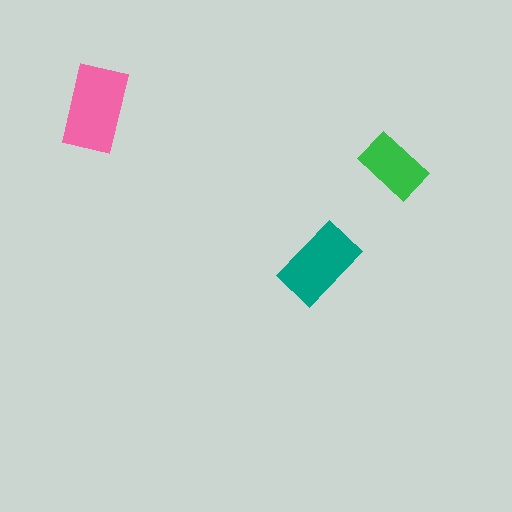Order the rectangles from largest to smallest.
the pink one, the teal one, the green one.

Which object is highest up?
The pink rectangle is topmost.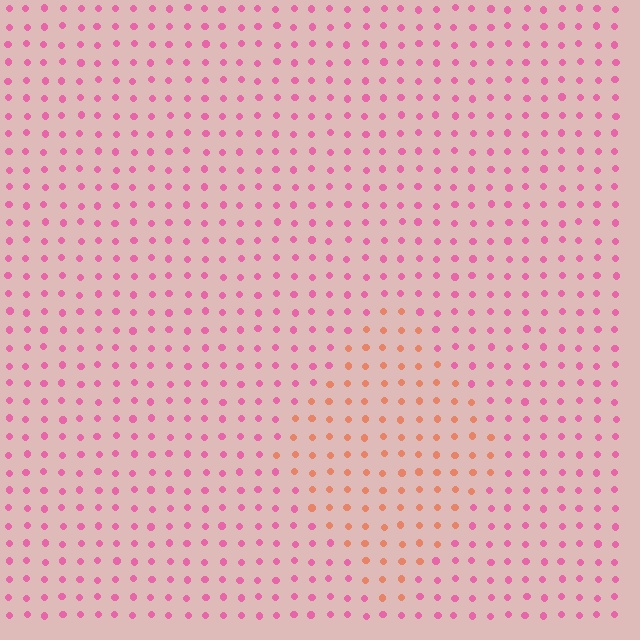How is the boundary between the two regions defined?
The boundary is defined purely by a slight shift in hue (about 44 degrees). Spacing, size, and orientation are identical on both sides.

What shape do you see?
I see a diamond.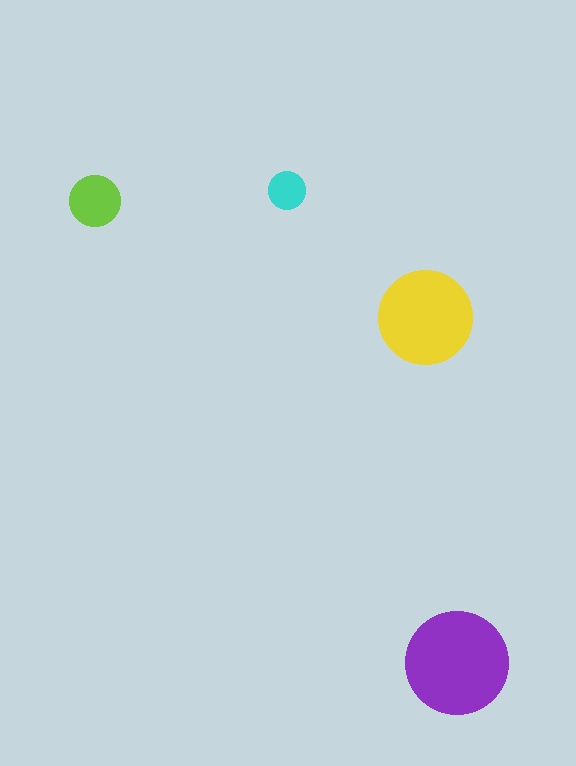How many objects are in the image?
There are 4 objects in the image.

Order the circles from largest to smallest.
the purple one, the yellow one, the lime one, the cyan one.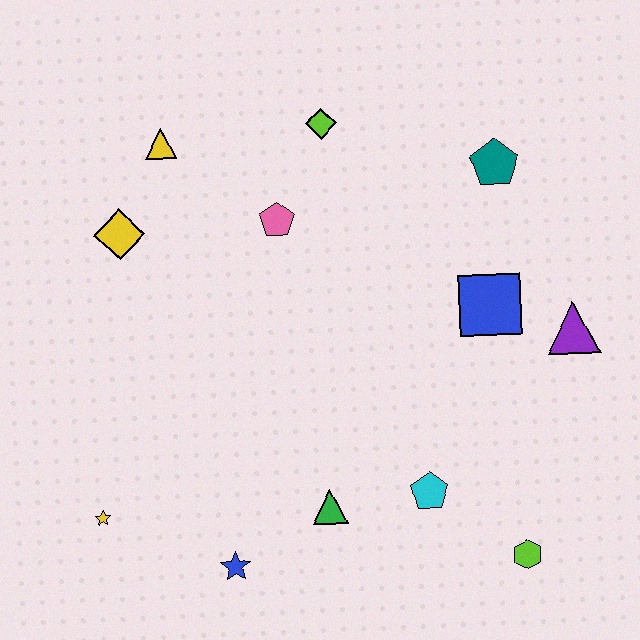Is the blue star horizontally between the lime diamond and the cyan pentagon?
No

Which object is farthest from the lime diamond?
The lime hexagon is farthest from the lime diamond.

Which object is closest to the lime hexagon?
The cyan pentagon is closest to the lime hexagon.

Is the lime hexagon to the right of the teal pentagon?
Yes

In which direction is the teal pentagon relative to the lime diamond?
The teal pentagon is to the right of the lime diamond.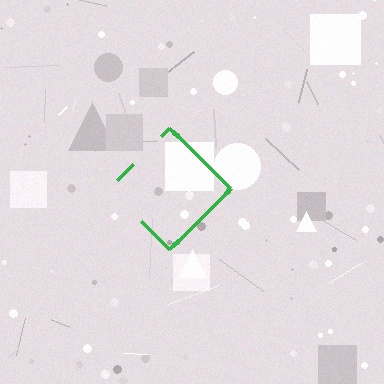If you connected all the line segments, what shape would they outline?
They would outline a diamond.